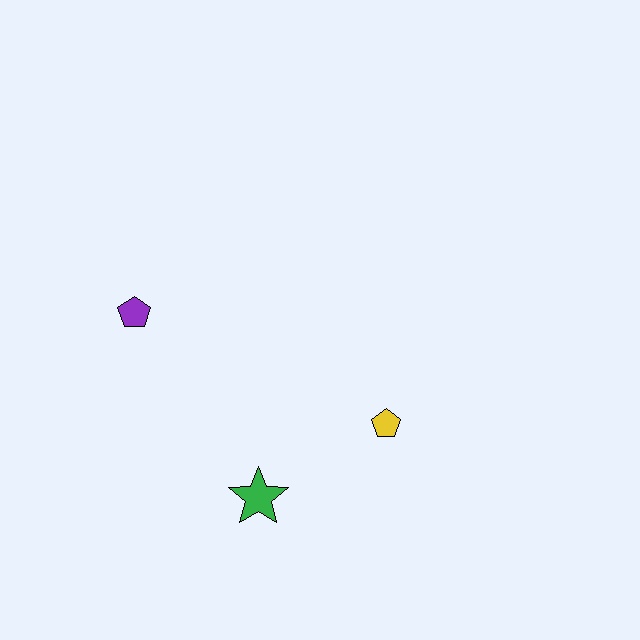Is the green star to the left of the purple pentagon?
No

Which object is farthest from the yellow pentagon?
The purple pentagon is farthest from the yellow pentagon.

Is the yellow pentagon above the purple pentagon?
No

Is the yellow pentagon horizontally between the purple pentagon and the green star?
No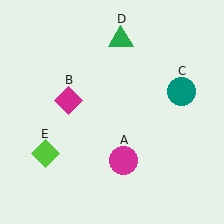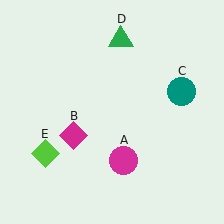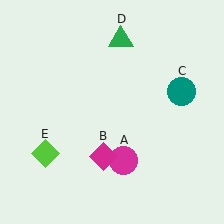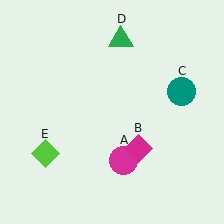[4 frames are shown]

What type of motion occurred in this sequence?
The magenta diamond (object B) rotated counterclockwise around the center of the scene.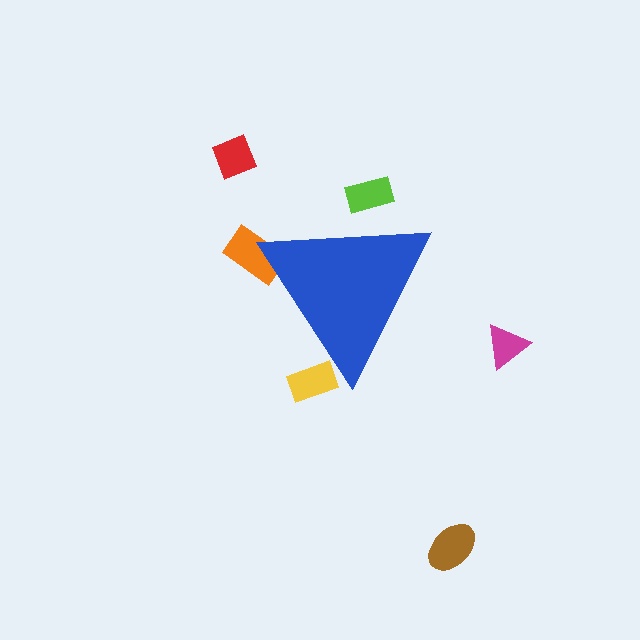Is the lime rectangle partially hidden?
Yes, the lime rectangle is partially hidden behind the blue triangle.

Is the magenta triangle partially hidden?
No, the magenta triangle is fully visible.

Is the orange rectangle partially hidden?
Yes, the orange rectangle is partially hidden behind the blue triangle.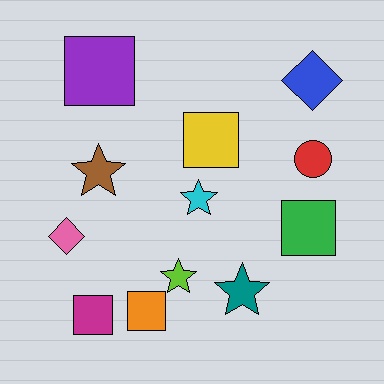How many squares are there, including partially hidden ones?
There are 5 squares.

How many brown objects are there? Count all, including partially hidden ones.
There is 1 brown object.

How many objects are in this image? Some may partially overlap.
There are 12 objects.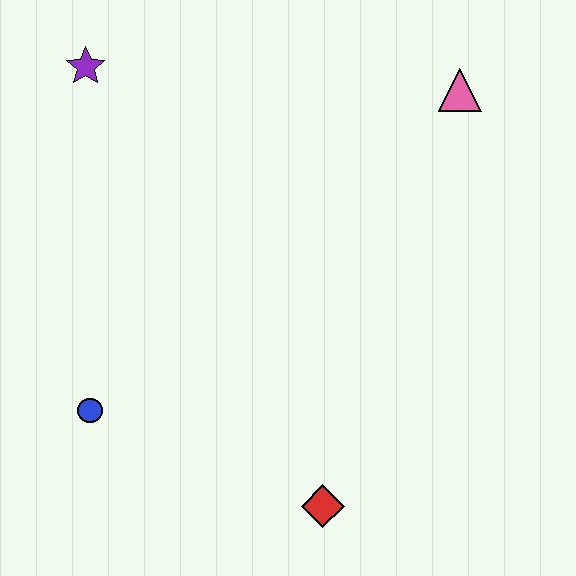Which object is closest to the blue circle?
The red diamond is closest to the blue circle.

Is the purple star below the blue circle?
No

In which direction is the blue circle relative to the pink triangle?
The blue circle is to the left of the pink triangle.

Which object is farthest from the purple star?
The red diamond is farthest from the purple star.